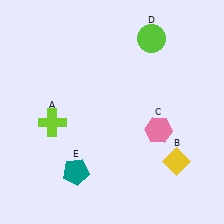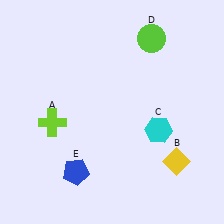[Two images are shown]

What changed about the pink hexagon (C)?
In Image 1, C is pink. In Image 2, it changed to cyan.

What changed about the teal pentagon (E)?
In Image 1, E is teal. In Image 2, it changed to blue.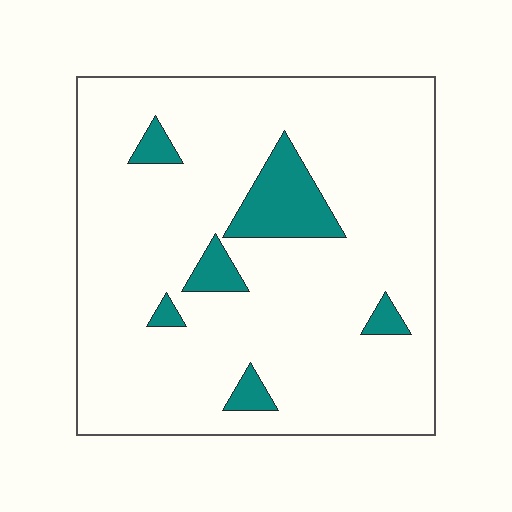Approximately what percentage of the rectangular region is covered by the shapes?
Approximately 10%.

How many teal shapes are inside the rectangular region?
6.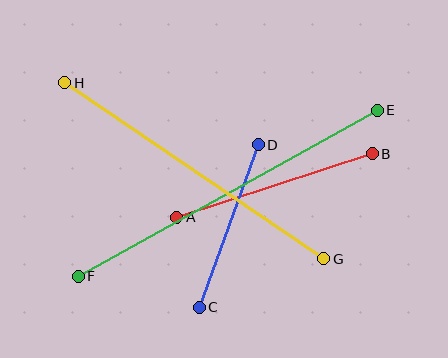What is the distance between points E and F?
The distance is approximately 342 pixels.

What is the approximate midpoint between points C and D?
The midpoint is at approximately (229, 226) pixels.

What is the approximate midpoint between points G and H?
The midpoint is at approximately (194, 171) pixels.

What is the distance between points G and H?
The distance is approximately 313 pixels.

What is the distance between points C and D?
The distance is approximately 173 pixels.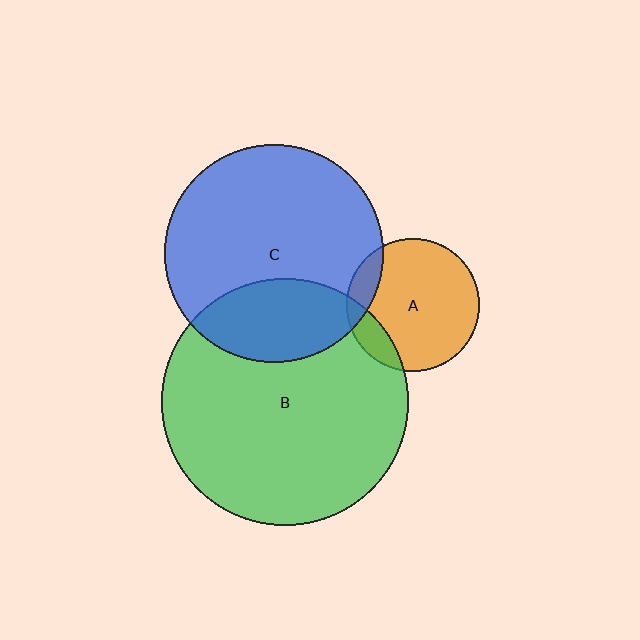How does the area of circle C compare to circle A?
Approximately 2.7 times.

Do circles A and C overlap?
Yes.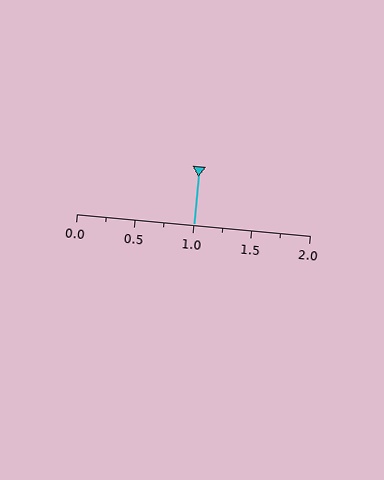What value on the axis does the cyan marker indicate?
The marker indicates approximately 1.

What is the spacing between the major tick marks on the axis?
The major ticks are spaced 0.5 apart.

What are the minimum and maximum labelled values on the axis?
The axis runs from 0.0 to 2.0.